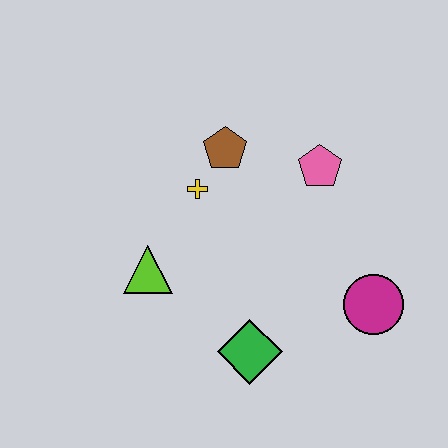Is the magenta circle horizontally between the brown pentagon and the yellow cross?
No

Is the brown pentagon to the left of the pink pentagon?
Yes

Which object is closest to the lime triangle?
The yellow cross is closest to the lime triangle.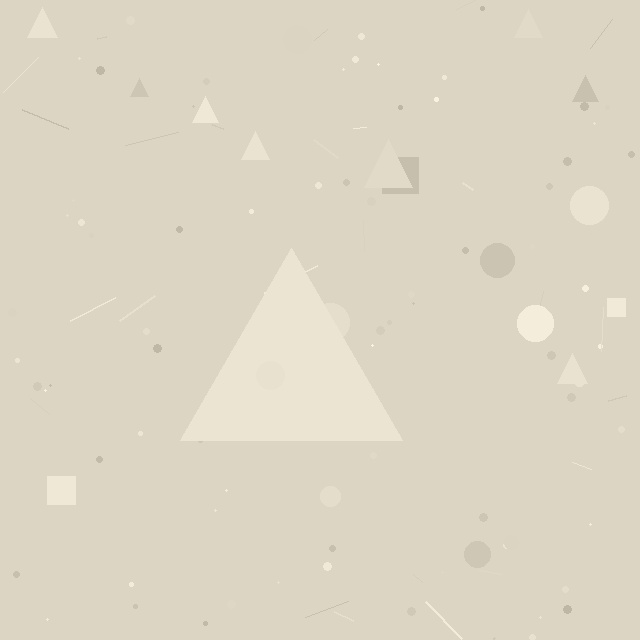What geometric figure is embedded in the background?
A triangle is embedded in the background.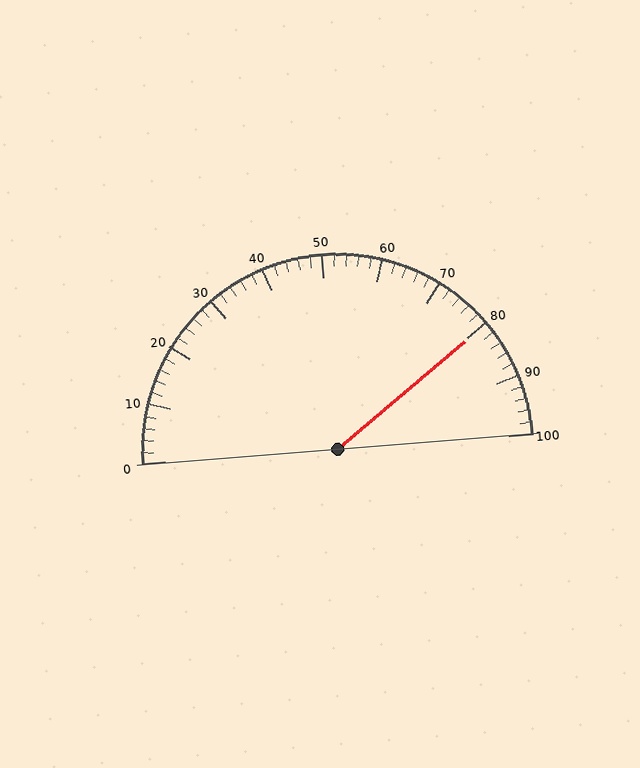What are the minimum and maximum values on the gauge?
The gauge ranges from 0 to 100.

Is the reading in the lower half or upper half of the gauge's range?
The reading is in the upper half of the range (0 to 100).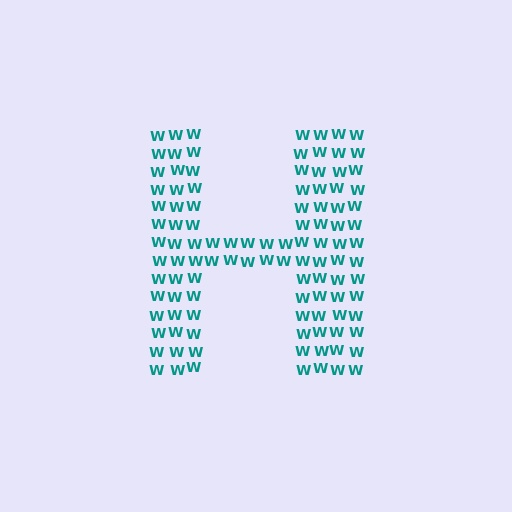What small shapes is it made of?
It is made of small letter W's.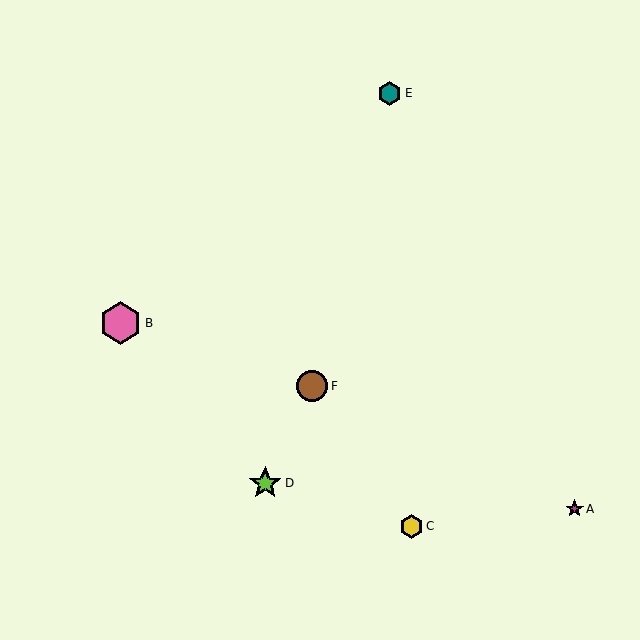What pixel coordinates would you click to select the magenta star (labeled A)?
Click at (575, 509) to select the magenta star A.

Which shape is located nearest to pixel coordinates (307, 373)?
The brown circle (labeled F) at (312, 386) is nearest to that location.